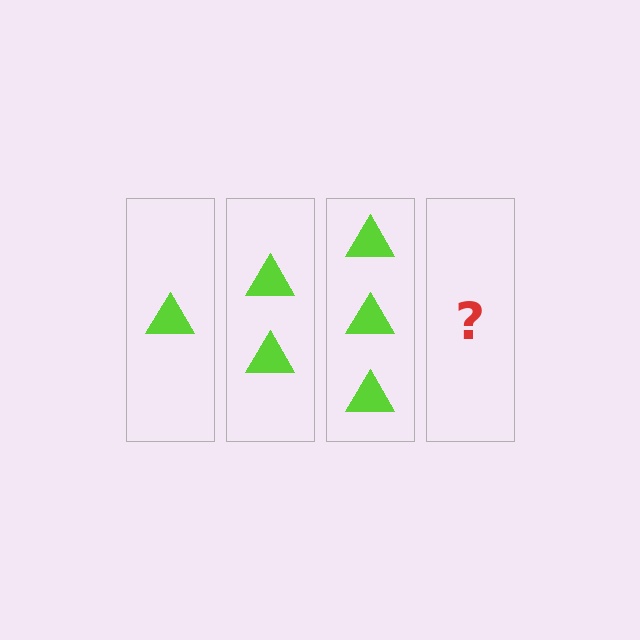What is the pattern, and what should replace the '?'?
The pattern is that each step adds one more triangle. The '?' should be 4 triangles.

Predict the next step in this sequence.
The next step is 4 triangles.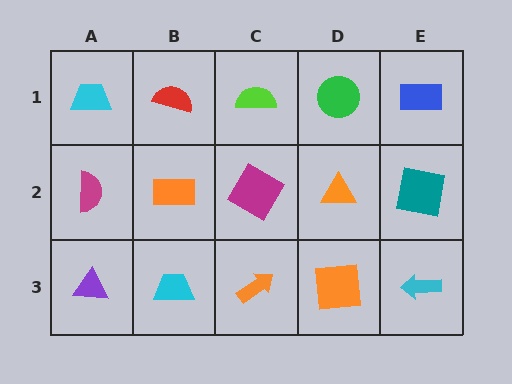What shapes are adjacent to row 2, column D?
A green circle (row 1, column D), an orange square (row 3, column D), a magenta square (row 2, column C), a teal square (row 2, column E).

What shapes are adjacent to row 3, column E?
A teal square (row 2, column E), an orange square (row 3, column D).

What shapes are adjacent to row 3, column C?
A magenta square (row 2, column C), a cyan trapezoid (row 3, column B), an orange square (row 3, column D).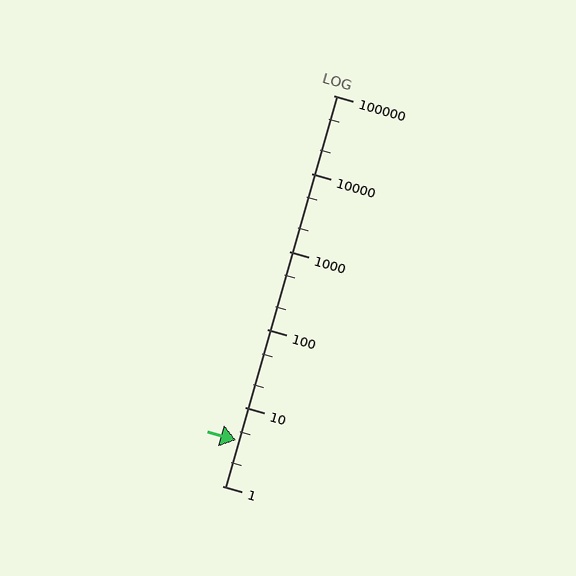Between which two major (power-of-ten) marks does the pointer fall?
The pointer is between 1 and 10.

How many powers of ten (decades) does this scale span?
The scale spans 5 decades, from 1 to 100000.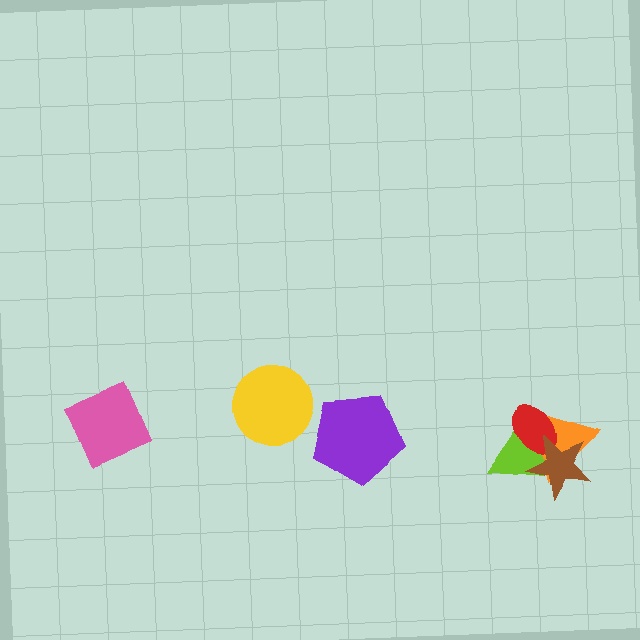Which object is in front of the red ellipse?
The brown star is in front of the red ellipse.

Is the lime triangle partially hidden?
Yes, it is partially covered by another shape.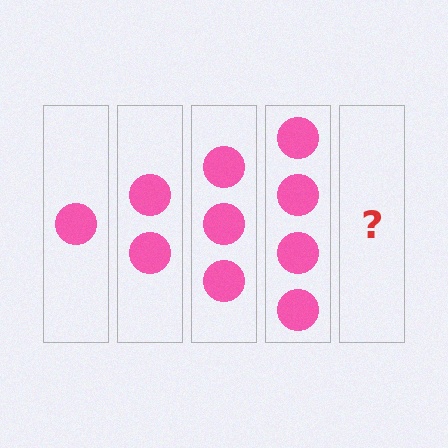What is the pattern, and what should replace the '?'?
The pattern is that each step adds one more circle. The '?' should be 5 circles.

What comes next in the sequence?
The next element should be 5 circles.